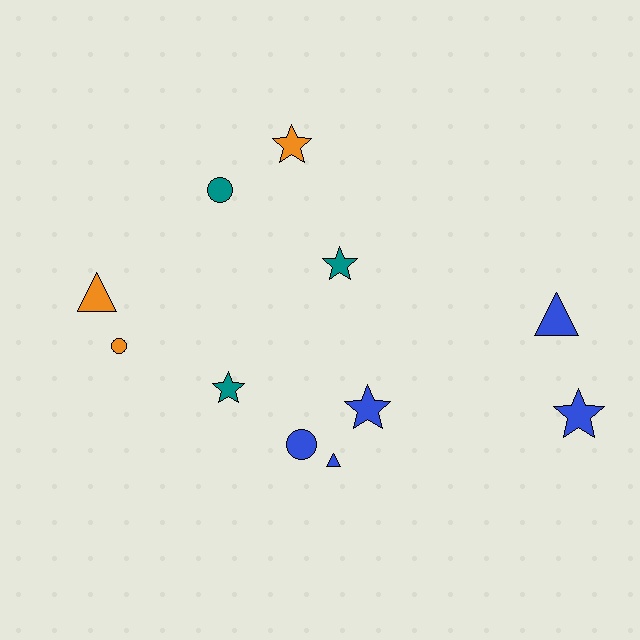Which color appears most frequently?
Blue, with 5 objects.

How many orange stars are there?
There is 1 orange star.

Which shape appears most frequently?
Star, with 5 objects.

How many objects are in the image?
There are 11 objects.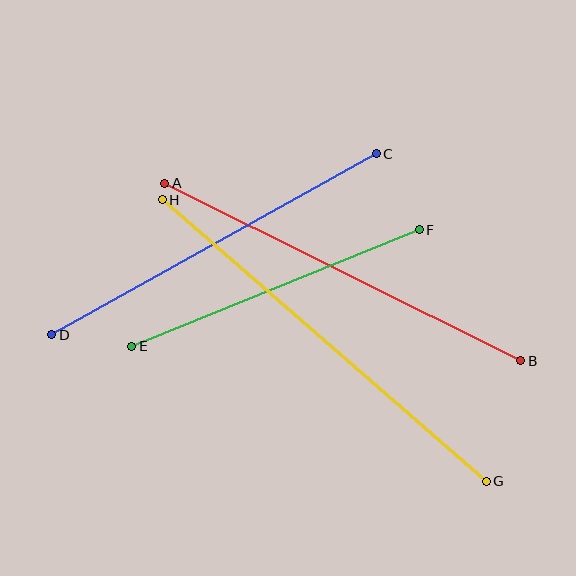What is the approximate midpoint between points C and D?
The midpoint is at approximately (214, 244) pixels.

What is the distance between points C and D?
The distance is approximately 371 pixels.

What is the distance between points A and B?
The distance is approximately 398 pixels.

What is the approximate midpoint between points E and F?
The midpoint is at approximately (276, 288) pixels.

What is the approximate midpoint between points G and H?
The midpoint is at approximately (324, 341) pixels.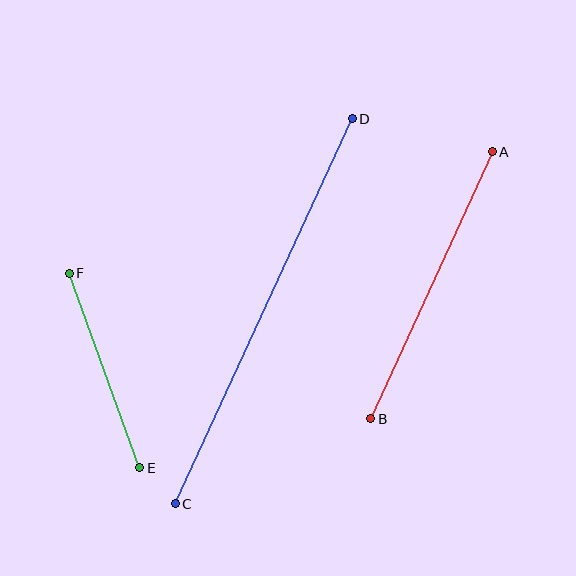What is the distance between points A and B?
The distance is approximately 294 pixels.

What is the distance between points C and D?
The distance is approximately 424 pixels.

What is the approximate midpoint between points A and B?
The midpoint is at approximately (432, 285) pixels.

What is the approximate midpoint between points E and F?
The midpoint is at approximately (104, 370) pixels.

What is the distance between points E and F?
The distance is approximately 207 pixels.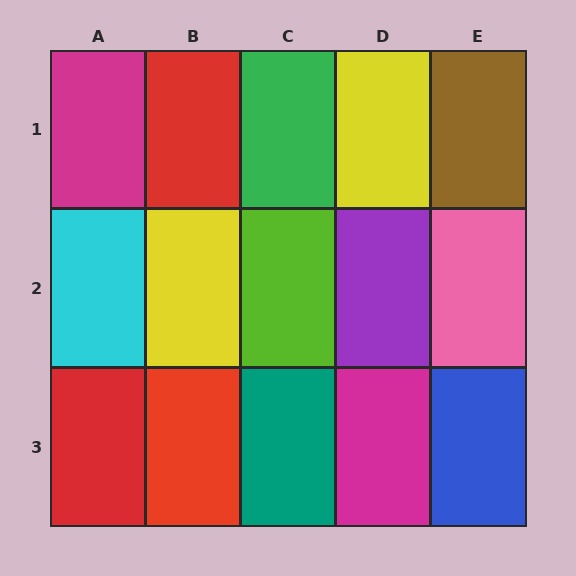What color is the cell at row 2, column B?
Yellow.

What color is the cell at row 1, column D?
Yellow.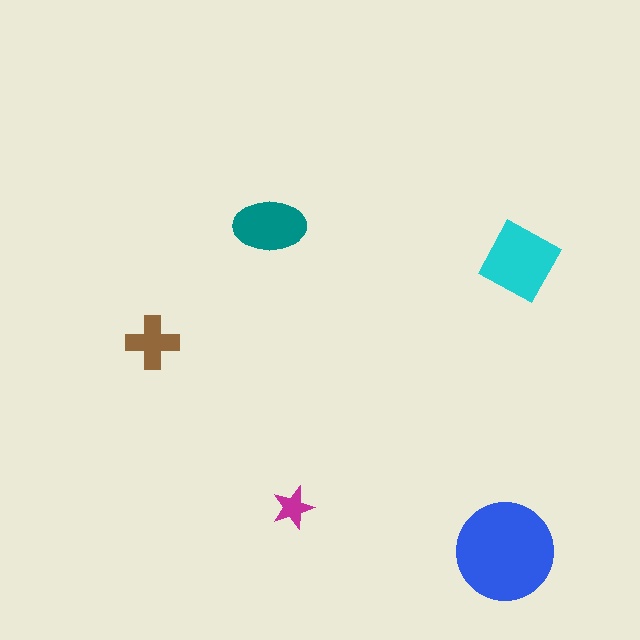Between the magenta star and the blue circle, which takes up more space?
The blue circle.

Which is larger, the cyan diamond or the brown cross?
The cyan diamond.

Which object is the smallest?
The magenta star.